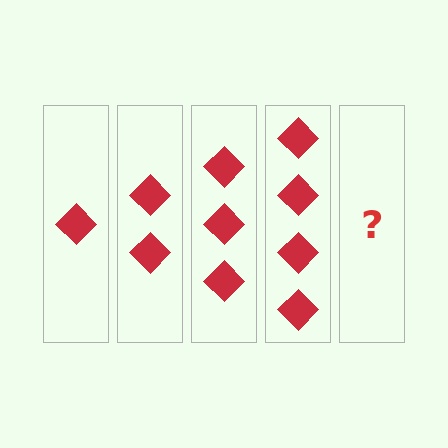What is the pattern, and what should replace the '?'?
The pattern is that each step adds one more diamond. The '?' should be 5 diamonds.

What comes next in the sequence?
The next element should be 5 diamonds.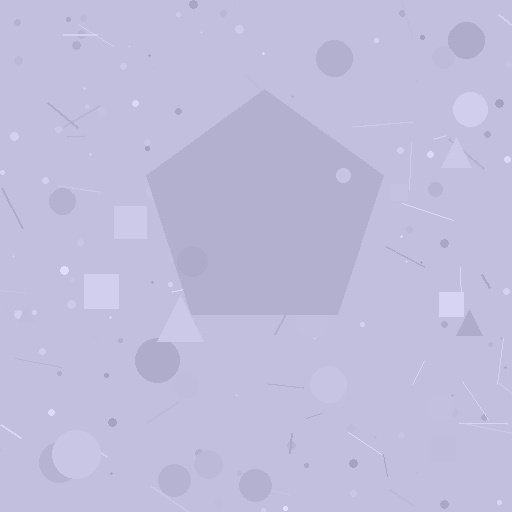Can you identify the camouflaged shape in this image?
The camouflaged shape is a pentagon.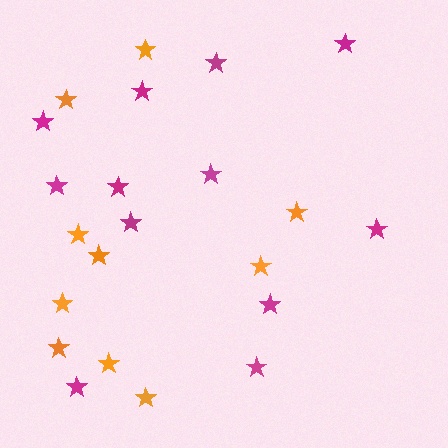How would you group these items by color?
There are 2 groups: one group of orange stars (10) and one group of magenta stars (12).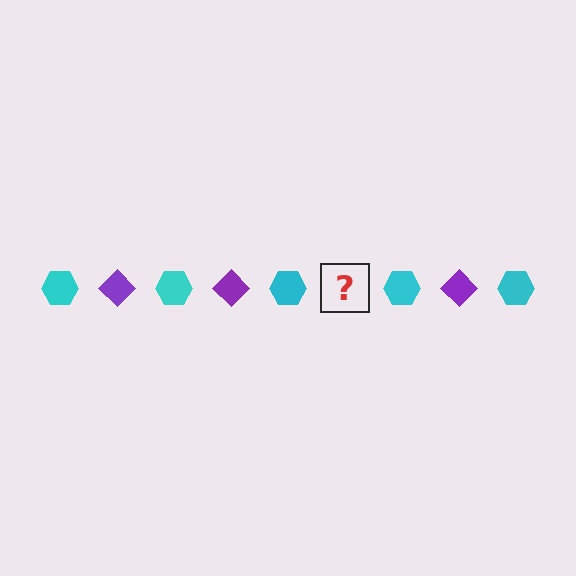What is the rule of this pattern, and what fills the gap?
The rule is that the pattern alternates between cyan hexagon and purple diamond. The gap should be filled with a purple diamond.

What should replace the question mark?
The question mark should be replaced with a purple diamond.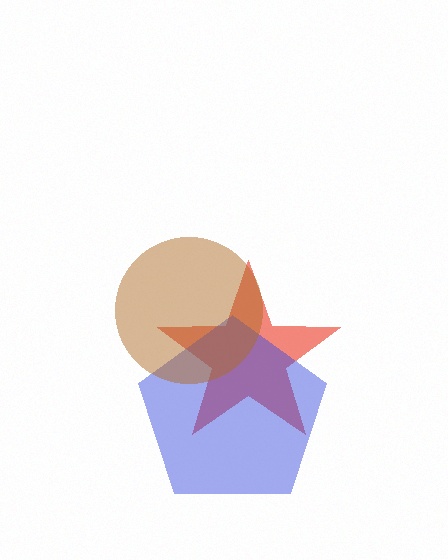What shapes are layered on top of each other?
The layered shapes are: a red star, a blue pentagon, a brown circle.